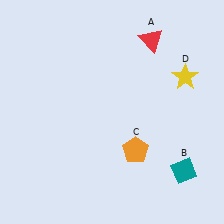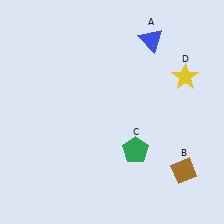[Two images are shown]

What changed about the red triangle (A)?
In Image 1, A is red. In Image 2, it changed to blue.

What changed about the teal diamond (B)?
In Image 1, B is teal. In Image 2, it changed to brown.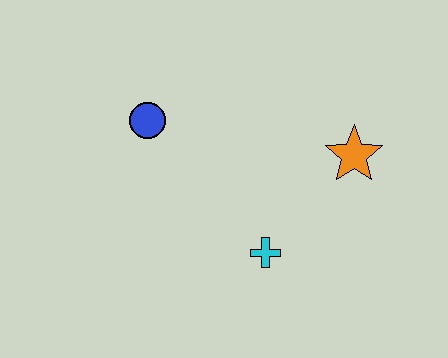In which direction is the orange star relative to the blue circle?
The orange star is to the right of the blue circle.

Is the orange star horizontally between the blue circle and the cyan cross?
No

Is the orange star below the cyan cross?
No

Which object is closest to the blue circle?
The cyan cross is closest to the blue circle.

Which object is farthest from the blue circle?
The orange star is farthest from the blue circle.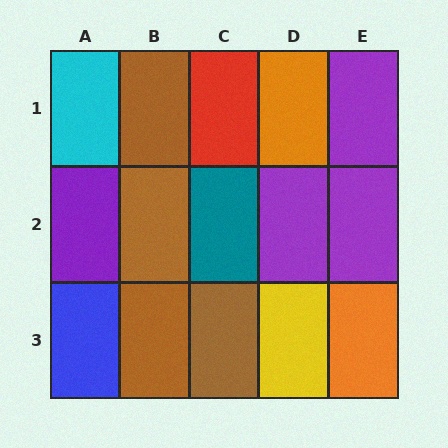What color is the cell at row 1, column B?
Brown.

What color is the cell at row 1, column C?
Red.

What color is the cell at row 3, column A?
Blue.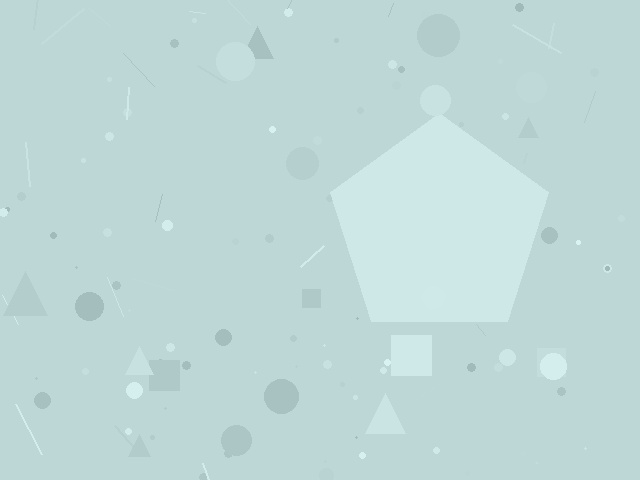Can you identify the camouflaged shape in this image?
The camouflaged shape is a pentagon.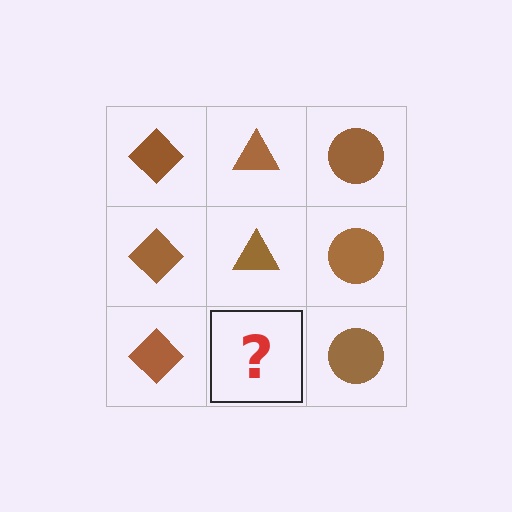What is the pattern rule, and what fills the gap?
The rule is that each column has a consistent shape. The gap should be filled with a brown triangle.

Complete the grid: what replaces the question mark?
The question mark should be replaced with a brown triangle.